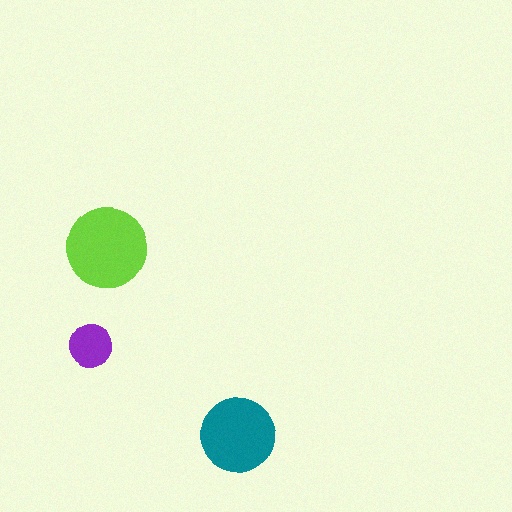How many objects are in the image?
There are 3 objects in the image.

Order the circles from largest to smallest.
the lime one, the teal one, the purple one.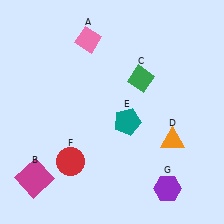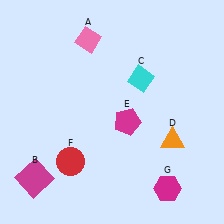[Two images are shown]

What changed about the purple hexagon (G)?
In Image 1, G is purple. In Image 2, it changed to magenta.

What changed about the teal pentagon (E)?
In Image 1, E is teal. In Image 2, it changed to magenta.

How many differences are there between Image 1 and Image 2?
There are 3 differences between the two images.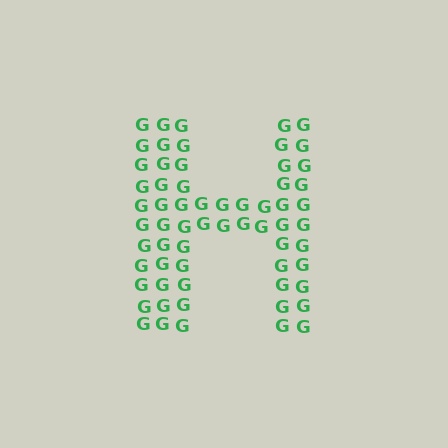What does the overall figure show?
The overall figure shows the letter H.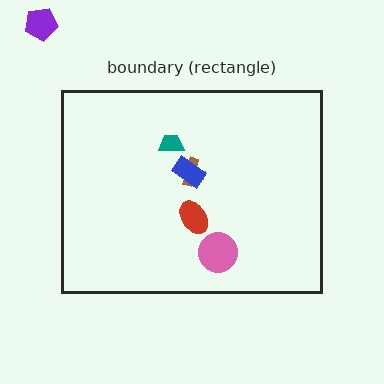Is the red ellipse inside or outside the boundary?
Inside.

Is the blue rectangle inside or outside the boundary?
Inside.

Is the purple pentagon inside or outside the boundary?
Outside.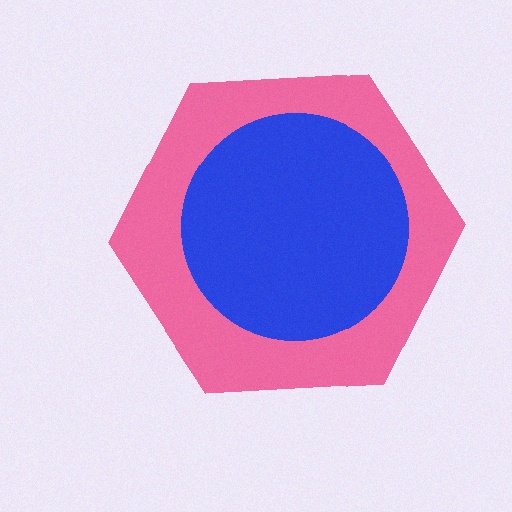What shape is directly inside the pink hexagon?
The blue circle.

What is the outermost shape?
The pink hexagon.